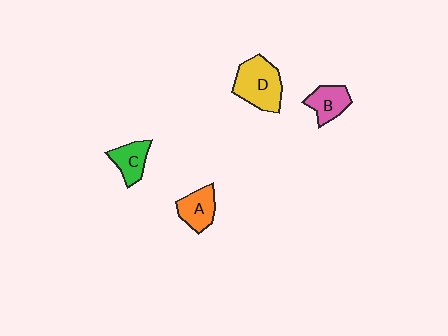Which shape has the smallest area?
Shape C (green).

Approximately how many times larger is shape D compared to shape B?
Approximately 1.7 times.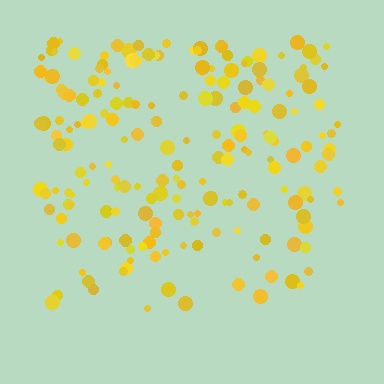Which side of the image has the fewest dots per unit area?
The bottom.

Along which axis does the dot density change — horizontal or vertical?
Vertical.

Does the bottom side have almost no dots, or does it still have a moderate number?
Still a moderate number, just noticeably fewer than the top.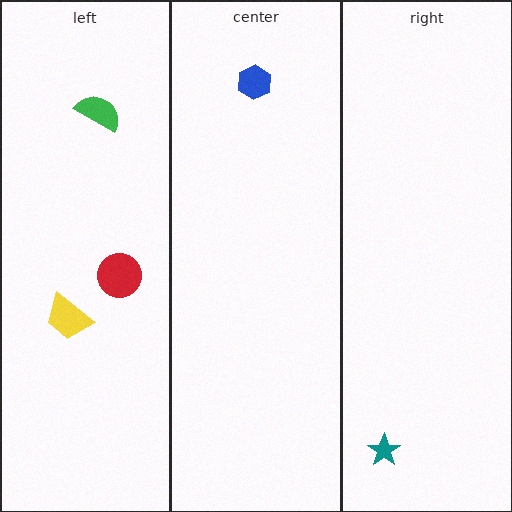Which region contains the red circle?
The left region.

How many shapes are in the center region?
1.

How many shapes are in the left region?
3.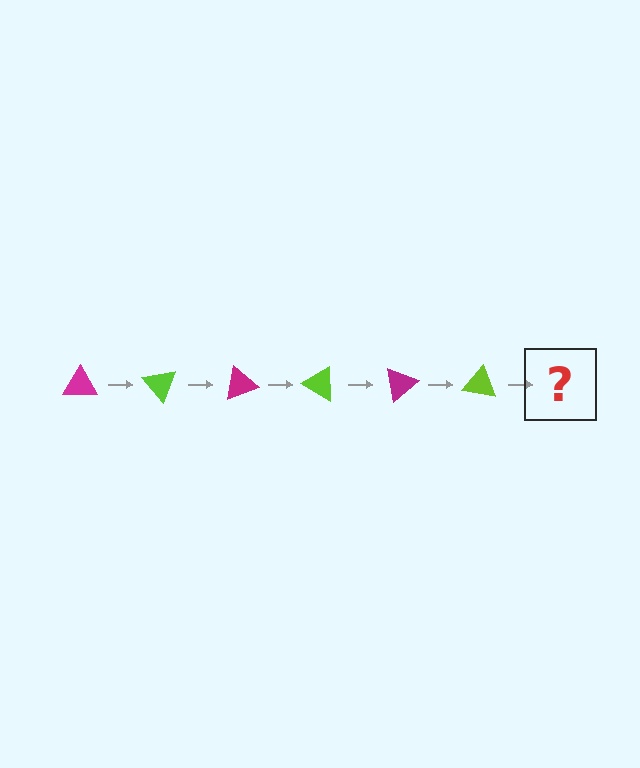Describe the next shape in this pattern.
It should be a magenta triangle, rotated 300 degrees from the start.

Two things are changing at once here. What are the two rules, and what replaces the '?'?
The two rules are that it rotates 50 degrees each step and the color cycles through magenta and lime. The '?' should be a magenta triangle, rotated 300 degrees from the start.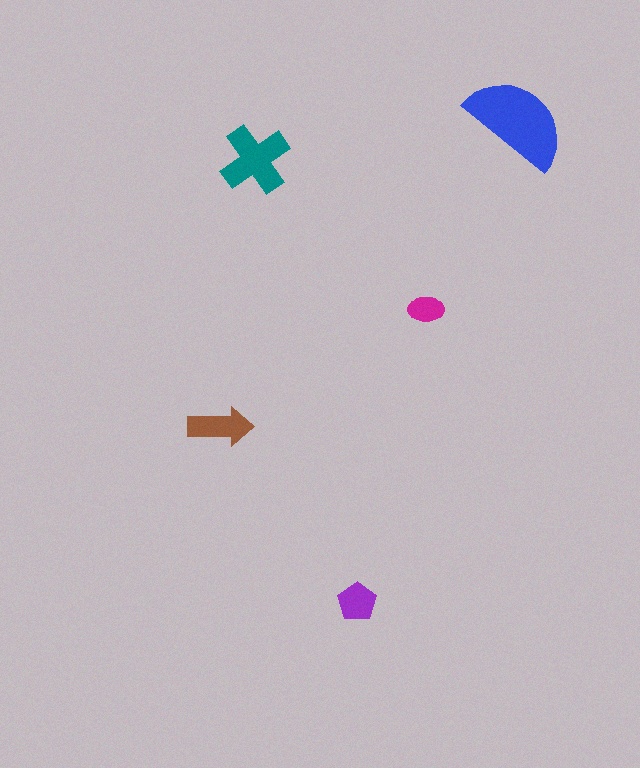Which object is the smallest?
The magenta ellipse.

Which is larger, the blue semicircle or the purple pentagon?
The blue semicircle.